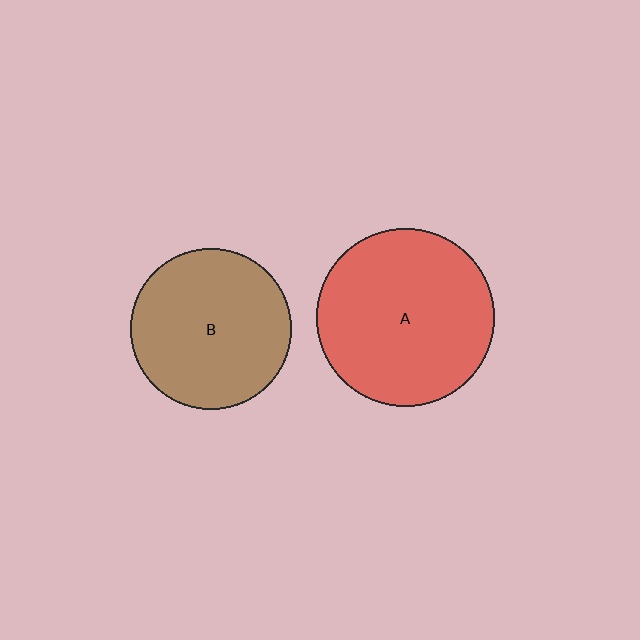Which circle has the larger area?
Circle A (red).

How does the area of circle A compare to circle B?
Approximately 1.2 times.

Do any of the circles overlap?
No, none of the circles overlap.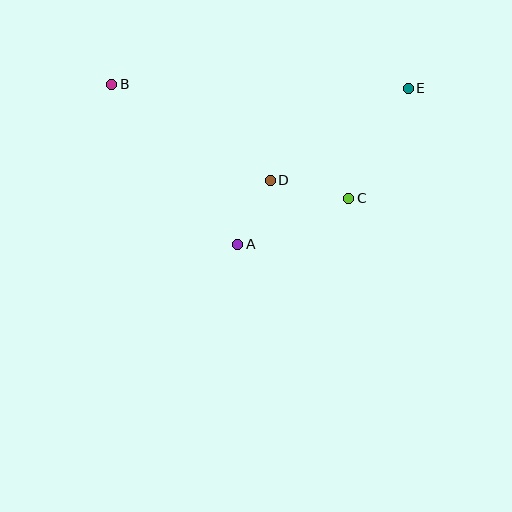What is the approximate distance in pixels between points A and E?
The distance between A and E is approximately 231 pixels.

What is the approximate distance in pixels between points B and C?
The distance between B and C is approximately 263 pixels.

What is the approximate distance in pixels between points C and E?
The distance between C and E is approximately 125 pixels.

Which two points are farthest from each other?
Points B and E are farthest from each other.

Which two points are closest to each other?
Points A and D are closest to each other.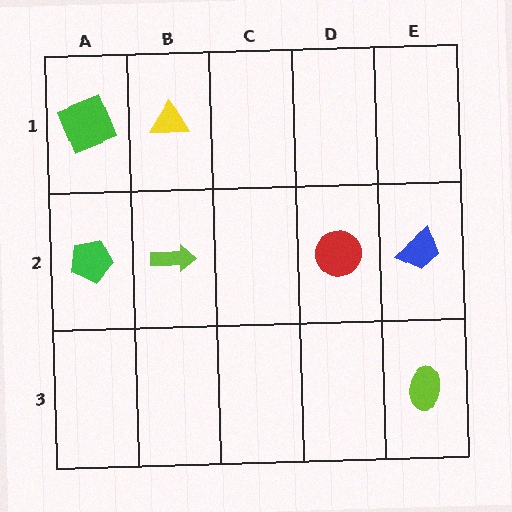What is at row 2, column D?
A red circle.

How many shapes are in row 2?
4 shapes.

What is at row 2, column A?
A green pentagon.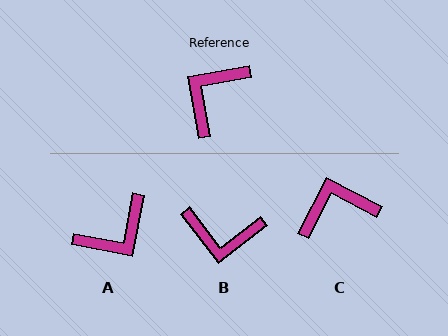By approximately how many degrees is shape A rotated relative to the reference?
Approximately 159 degrees counter-clockwise.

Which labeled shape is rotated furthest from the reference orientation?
A, about 159 degrees away.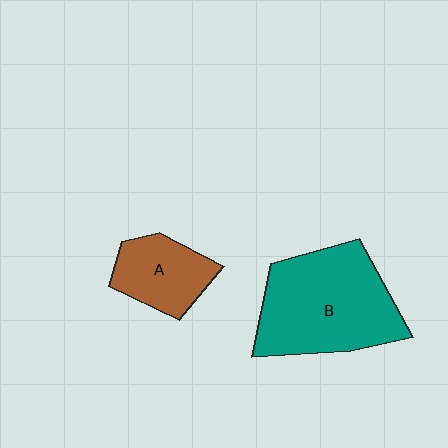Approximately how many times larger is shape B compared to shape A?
Approximately 2.2 times.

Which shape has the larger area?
Shape B (teal).